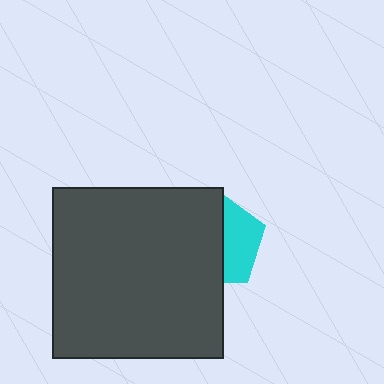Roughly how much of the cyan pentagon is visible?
A small part of it is visible (roughly 41%).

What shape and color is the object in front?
The object in front is a dark gray square.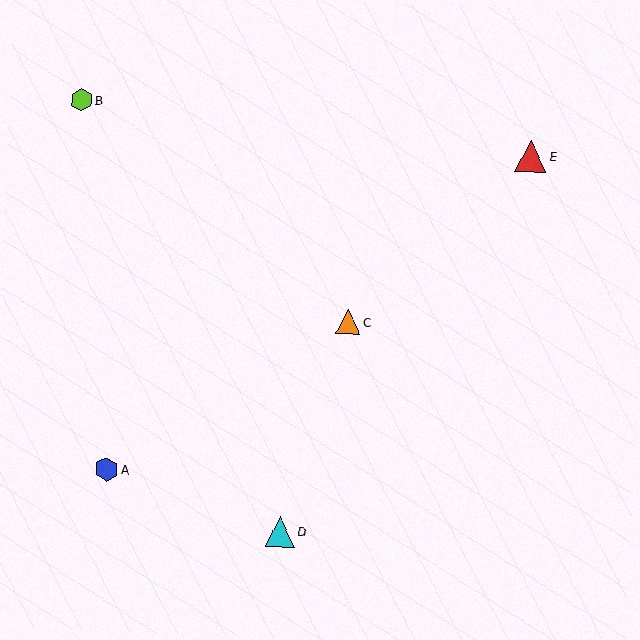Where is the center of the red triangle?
The center of the red triangle is at (531, 156).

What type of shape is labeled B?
Shape B is a lime hexagon.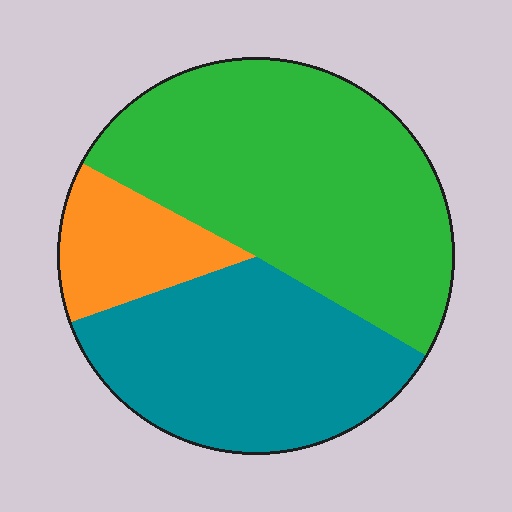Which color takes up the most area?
Green, at roughly 50%.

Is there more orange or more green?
Green.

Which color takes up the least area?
Orange, at roughly 15%.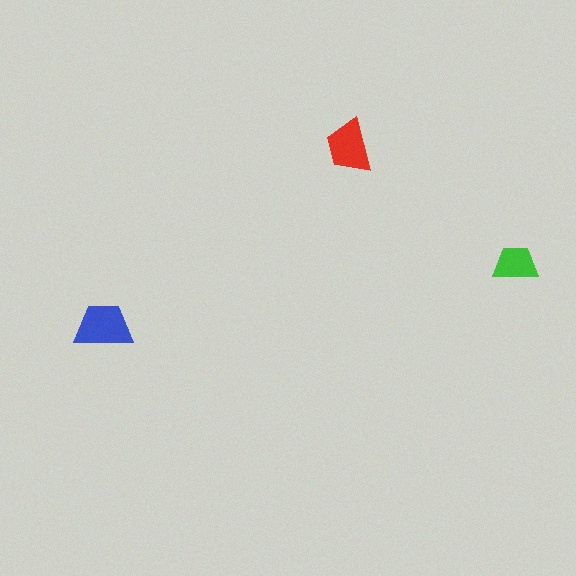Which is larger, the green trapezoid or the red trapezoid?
The red one.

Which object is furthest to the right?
The green trapezoid is rightmost.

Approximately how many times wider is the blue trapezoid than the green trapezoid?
About 1.5 times wider.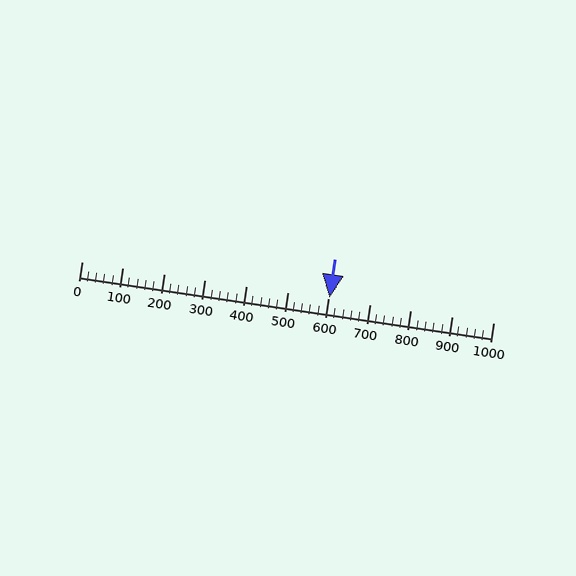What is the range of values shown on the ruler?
The ruler shows values from 0 to 1000.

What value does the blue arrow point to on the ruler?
The blue arrow points to approximately 603.